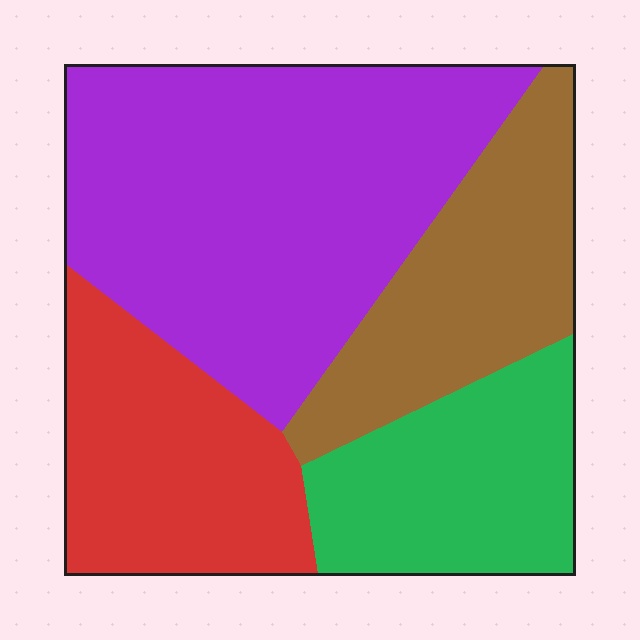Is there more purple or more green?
Purple.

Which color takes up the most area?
Purple, at roughly 40%.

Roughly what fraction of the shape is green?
Green takes up about one sixth (1/6) of the shape.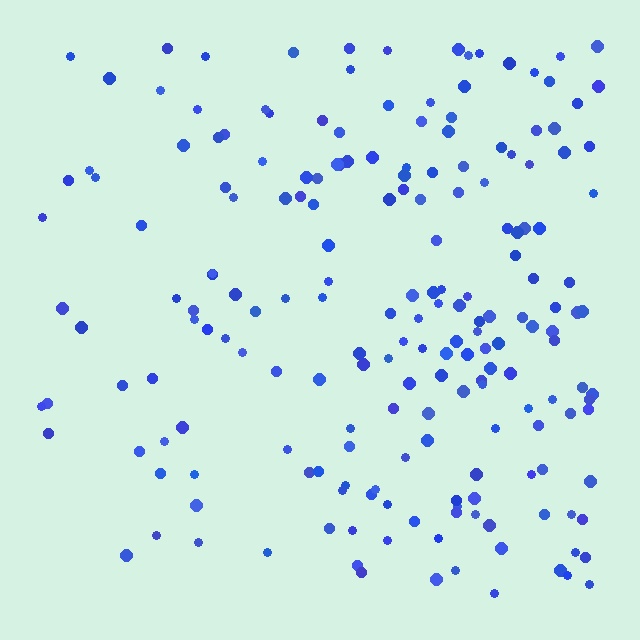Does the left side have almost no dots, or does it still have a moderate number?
Still a moderate number, just noticeably fewer than the right.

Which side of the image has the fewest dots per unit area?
The left.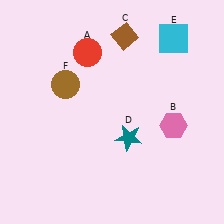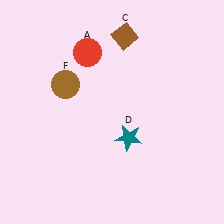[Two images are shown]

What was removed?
The pink hexagon (B), the cyan square (E) were removed in Image 2.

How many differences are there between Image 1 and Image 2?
There are 2 differences between the two images.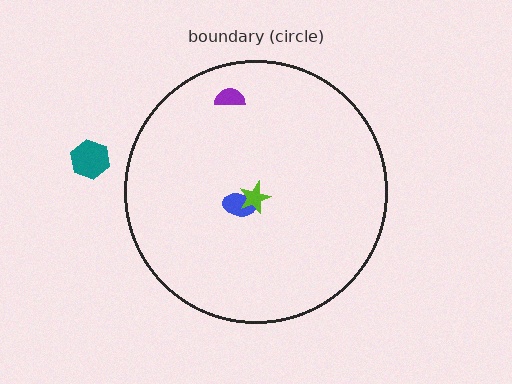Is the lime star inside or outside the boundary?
Inside.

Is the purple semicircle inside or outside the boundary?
Inside.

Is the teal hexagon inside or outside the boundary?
Outside.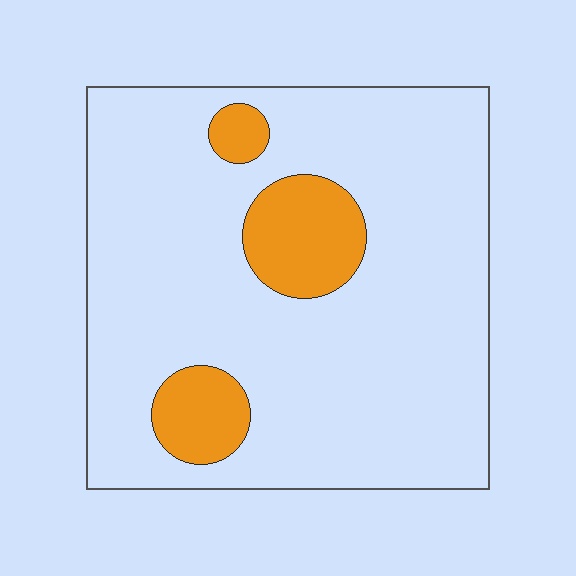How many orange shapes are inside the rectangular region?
3.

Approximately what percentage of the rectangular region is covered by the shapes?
Approximately 15%.